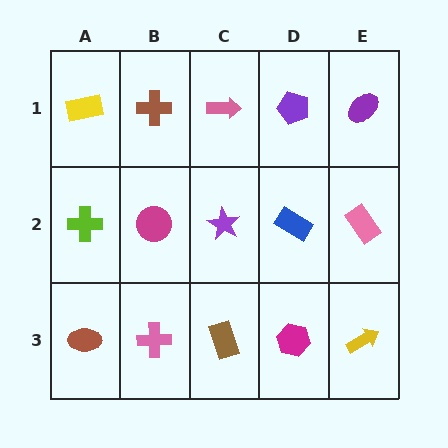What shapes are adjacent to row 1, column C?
A purple star (row 2, column C), a brown cross (row 1, column B), a purple pentagon (row 1, column D).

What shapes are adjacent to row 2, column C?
A pink arrow (row 1, column C), a brown rectangle (row 3, column C), a magenta circle (row 2, column B), a blue rectangle (row 2, column D).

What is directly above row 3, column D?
A blue rectangle.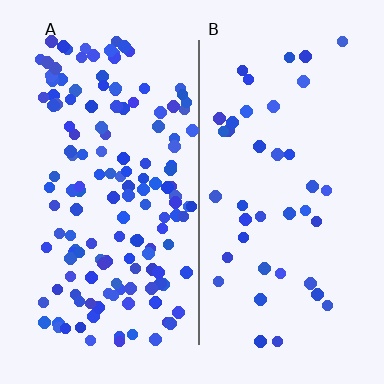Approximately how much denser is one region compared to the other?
Approximately 3.6× — region A over region B.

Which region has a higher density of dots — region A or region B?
A (the left).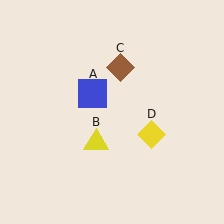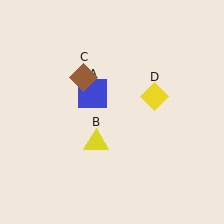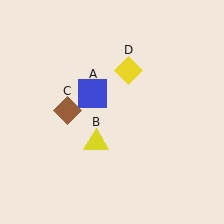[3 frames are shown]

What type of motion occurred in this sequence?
The brown diamond (object C), yellow diamond (object D) rotated counterclockwise around the center of the scene.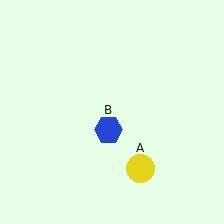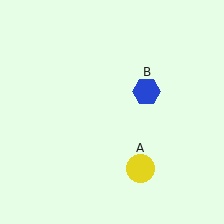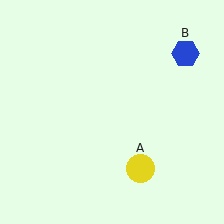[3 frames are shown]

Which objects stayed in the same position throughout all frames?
Yellow circle (object A) remained stationary.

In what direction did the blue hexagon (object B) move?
The blue hexagon (object B) moved up and to the right.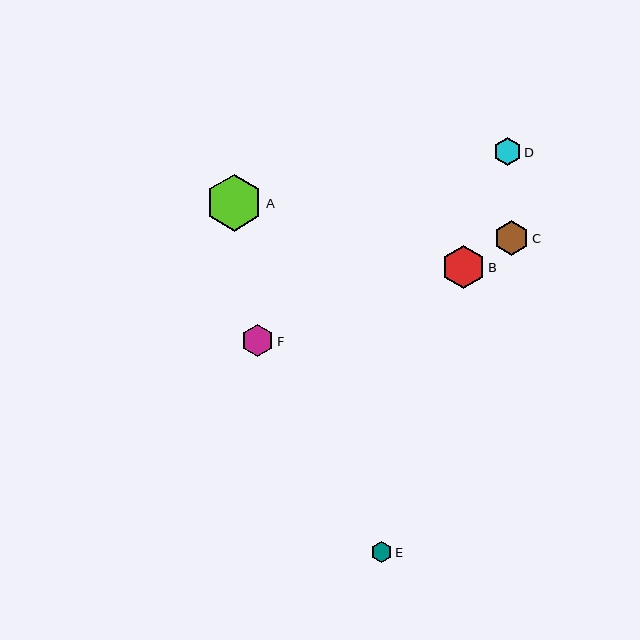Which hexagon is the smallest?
Hexagon E is the smallest with a size of approximately 21 pixels.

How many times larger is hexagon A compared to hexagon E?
Hexagon A is approximately 2.7 times the size of hexagon E.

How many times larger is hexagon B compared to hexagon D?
Hexagon B is approximately 1.6 times the size of hexagon D.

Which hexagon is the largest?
Hexagon A is the largest with a size of approximately 57 pixels.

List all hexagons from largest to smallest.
From largest to smallest: A, B, C, F, D, E.